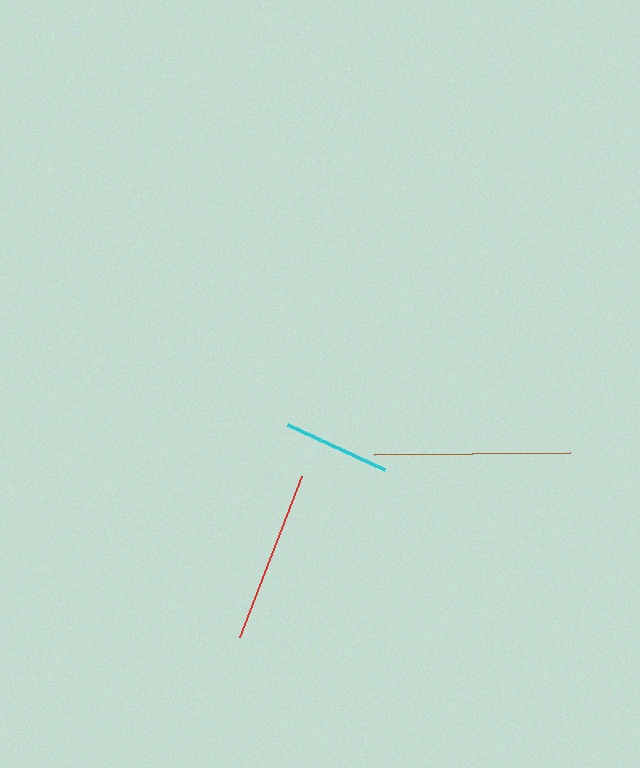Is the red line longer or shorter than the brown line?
The brown line is longer than the red line.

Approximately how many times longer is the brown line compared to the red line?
The brown line is approximately 1.1 times the length of the red line.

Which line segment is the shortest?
The cyan line is the shortest at approximately 108 pixels.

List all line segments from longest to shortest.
From longest to shortest: brown, red, cyan.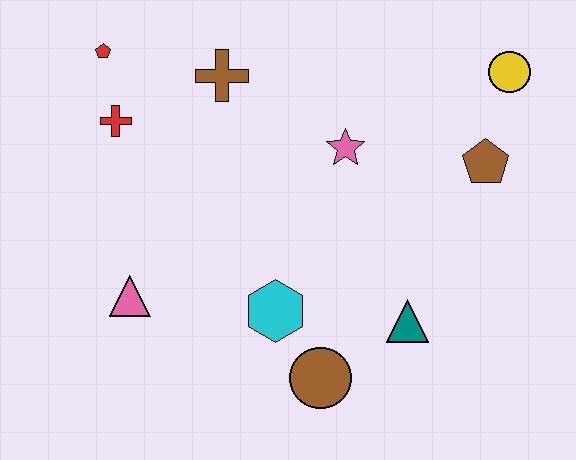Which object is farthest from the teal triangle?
The red pentagon is farthest from the teal triangle.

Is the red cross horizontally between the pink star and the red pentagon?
Yes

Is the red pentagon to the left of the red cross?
Yes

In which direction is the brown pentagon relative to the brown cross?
The brown pentagon is to the right of the brown cross.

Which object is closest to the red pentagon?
The red cross is closest to the red pentagon.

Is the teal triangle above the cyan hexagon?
No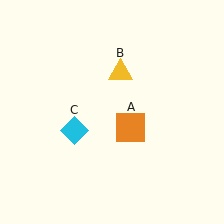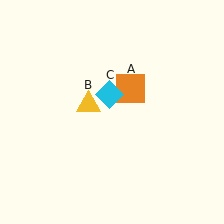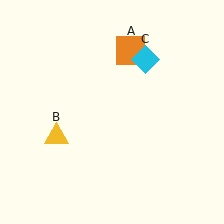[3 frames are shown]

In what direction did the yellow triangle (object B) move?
The yellow triangle (object B) moved down and to the left.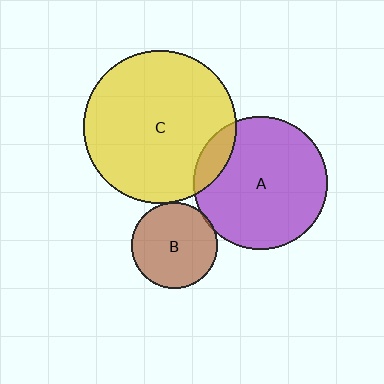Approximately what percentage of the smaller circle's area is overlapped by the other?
Approximately 5%.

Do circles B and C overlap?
Yes.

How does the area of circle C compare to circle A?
Approximately 1.3 times.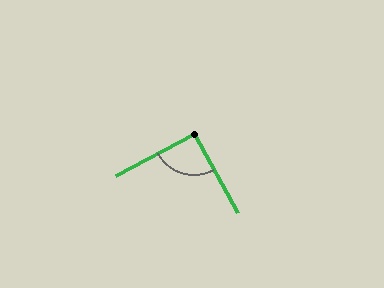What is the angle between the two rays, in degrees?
Approximately 90 degrees.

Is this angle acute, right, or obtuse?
It is approximately a right angle.